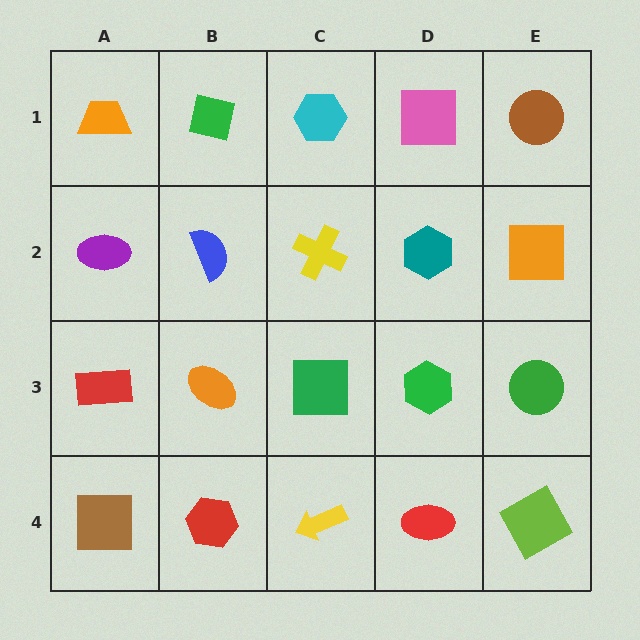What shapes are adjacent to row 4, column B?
An orange ellipse (row 3, column B), a brown square (row 4, column A), a yellow arrow (row 4, column C).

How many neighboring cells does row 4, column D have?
3.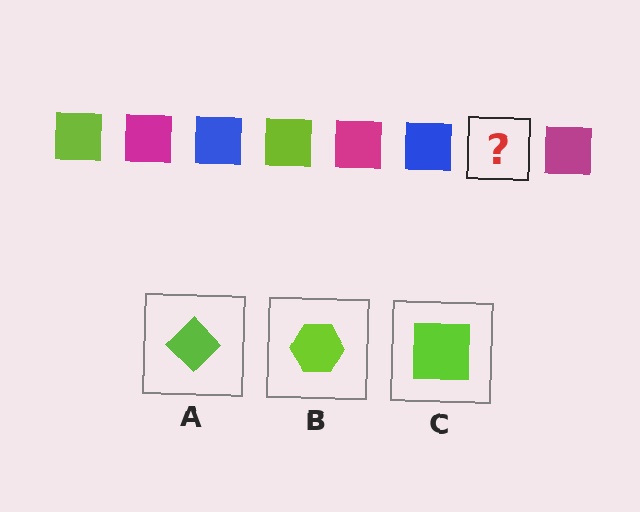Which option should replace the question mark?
Option C.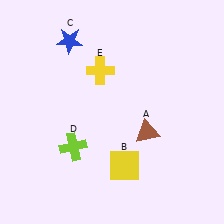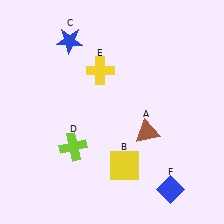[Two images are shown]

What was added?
A blue diamond (F) was added in Image 2.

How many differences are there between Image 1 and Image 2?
There is 1 difference between the two images.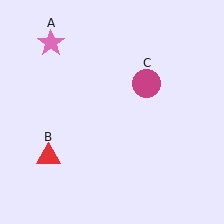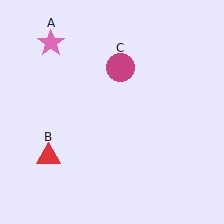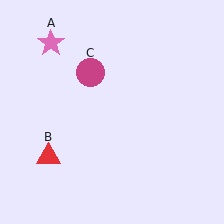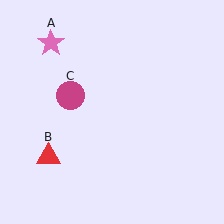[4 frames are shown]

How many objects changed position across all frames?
1 object changed position: magenta circle (object C).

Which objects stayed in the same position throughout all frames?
Pink star (object A) and red triangle (object B) remained stationary.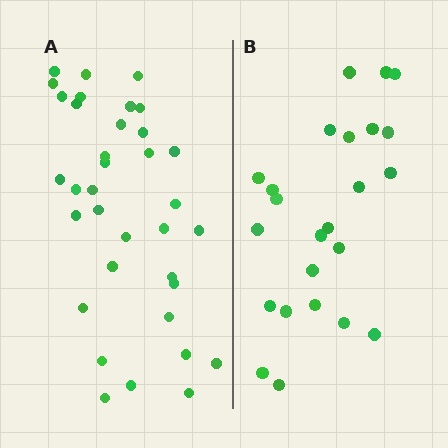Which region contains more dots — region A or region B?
Region A (the left region) has more dots.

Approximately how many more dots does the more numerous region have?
Region A has roughly 12 or so more dots than region B.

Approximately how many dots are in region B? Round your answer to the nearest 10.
About 20 dots. (The exact count is 24, which rounds to 20.)